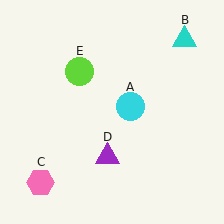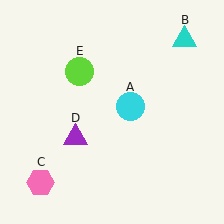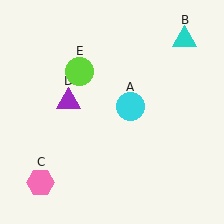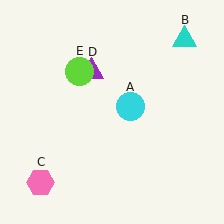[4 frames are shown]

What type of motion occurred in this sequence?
The purple triangle (object D) rotated clockwise around the center of the scene.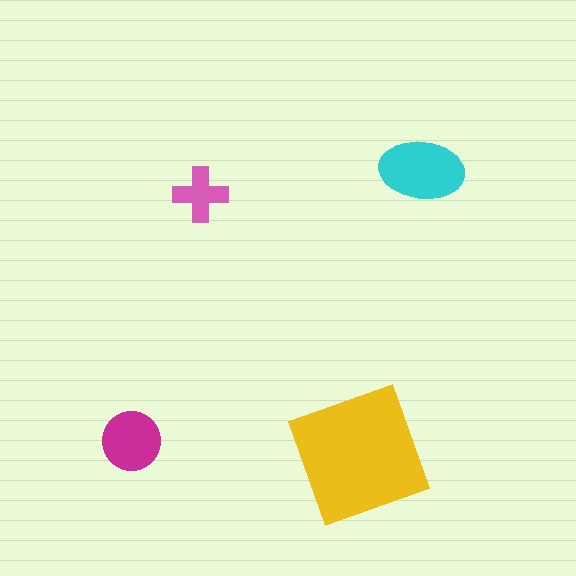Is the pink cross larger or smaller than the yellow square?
Smaller.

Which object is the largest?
The yellow square.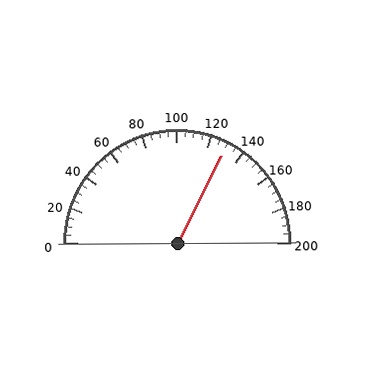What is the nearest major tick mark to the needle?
The nearest major tick mark is 120.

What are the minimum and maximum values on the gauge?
The gauge ranges from 0 to 200.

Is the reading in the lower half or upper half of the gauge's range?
The reading is in the upper half of the range (0 to 200).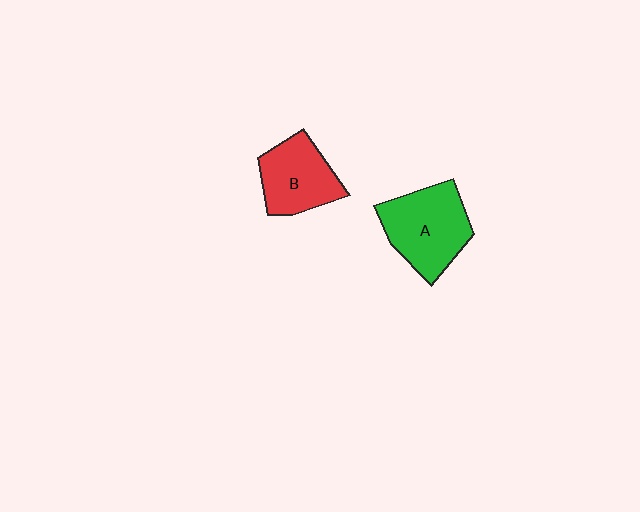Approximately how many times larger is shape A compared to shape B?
Approximately 1.3 times.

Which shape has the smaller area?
Shape B (red).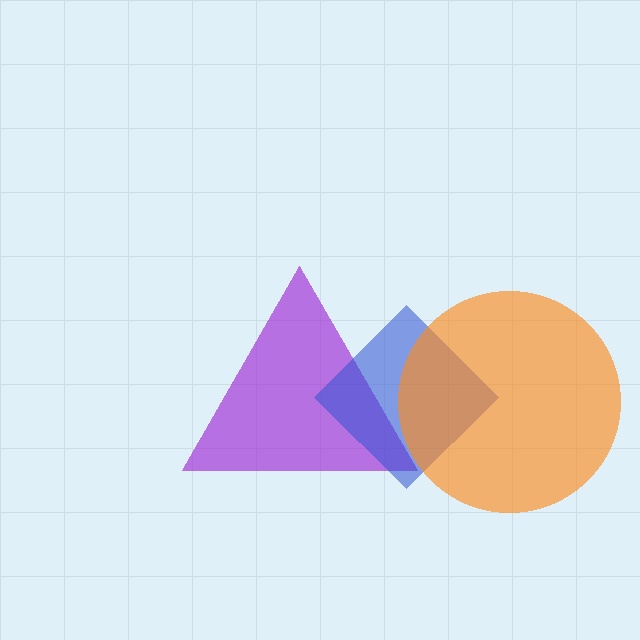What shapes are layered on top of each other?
The layered shapes are: a purple triangle, a blue diamond, an orange circle.